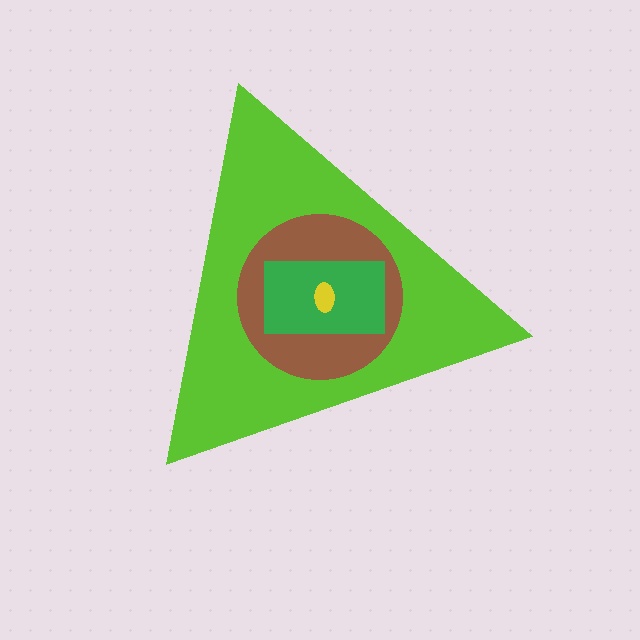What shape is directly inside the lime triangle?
The brown circle.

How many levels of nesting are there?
4.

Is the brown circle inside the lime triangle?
Yes.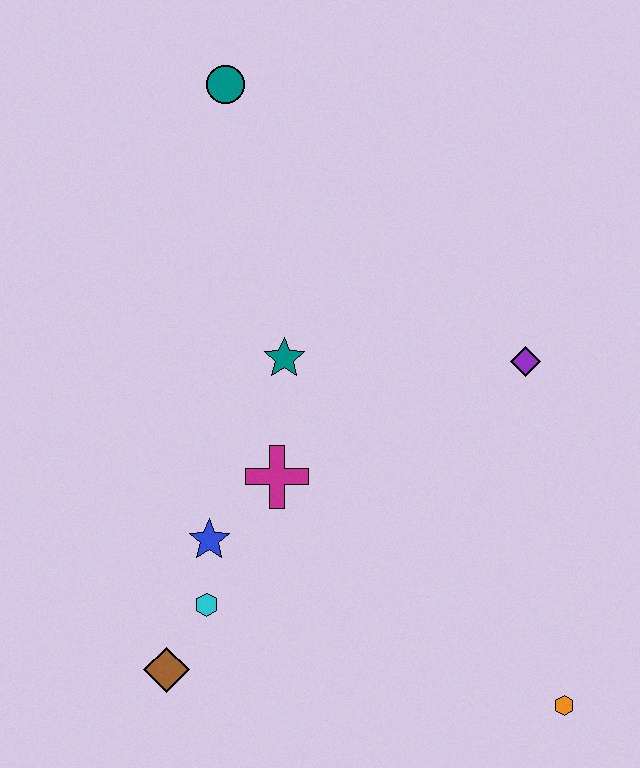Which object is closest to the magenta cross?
The blue star is closest to the magenta cross.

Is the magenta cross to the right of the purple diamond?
No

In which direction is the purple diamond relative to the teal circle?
The purple diamond is to the right of the teal circle.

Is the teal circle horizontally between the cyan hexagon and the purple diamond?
Yes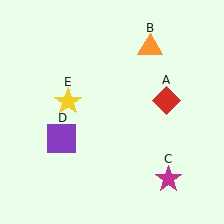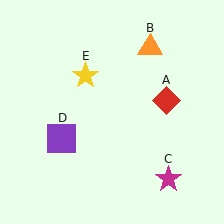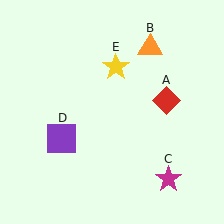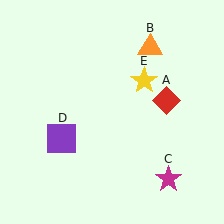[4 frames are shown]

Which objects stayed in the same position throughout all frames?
Red diamond (object A) and orange triangle (object B) and magenta star (object C) and purple square (object D) remained stationary.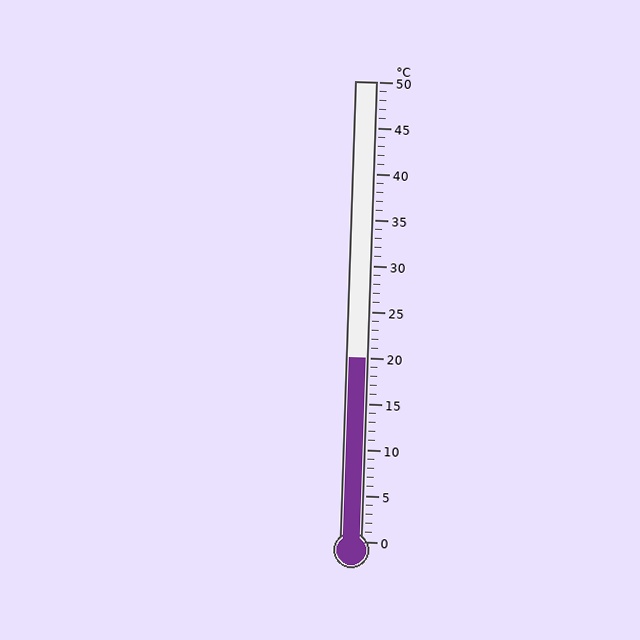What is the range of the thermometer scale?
The thermometer scale ranges from 0°C to 50°C.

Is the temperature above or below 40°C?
The temperature is below 40°C.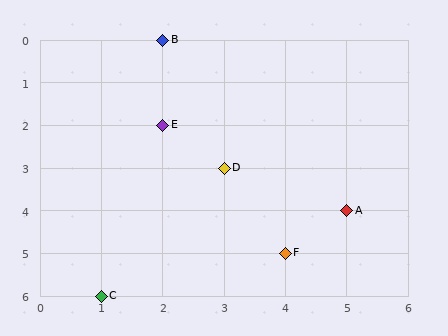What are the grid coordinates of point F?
Point F is at grid coordinates (4, 5).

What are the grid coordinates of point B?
Point B is at grid coordinates (2, 0).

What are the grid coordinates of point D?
Point D is at grid coordinates (3, 3).